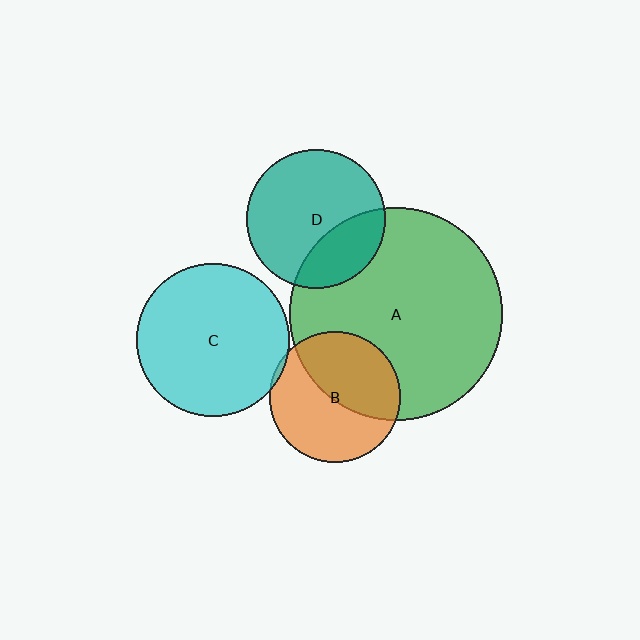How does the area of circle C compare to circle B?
Approximately 1.4 times.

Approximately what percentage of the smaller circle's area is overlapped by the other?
Approximately 30%.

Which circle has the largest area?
Circle A (green).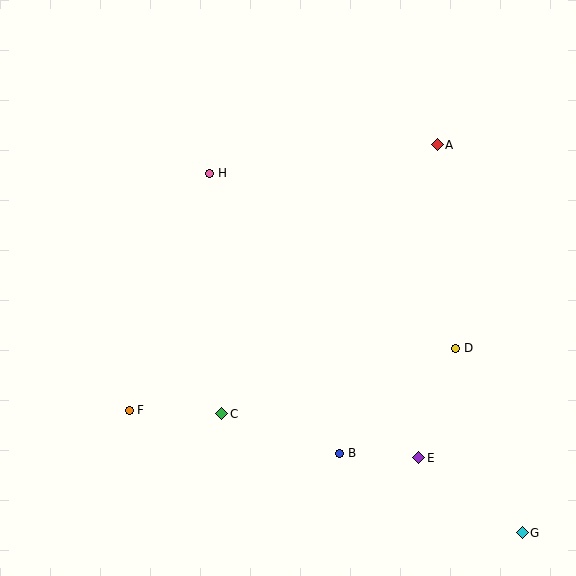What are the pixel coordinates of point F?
Point F is at (129, 410).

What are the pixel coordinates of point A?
Point A is at (437, 145).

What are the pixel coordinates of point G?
Point G is at (522, 533).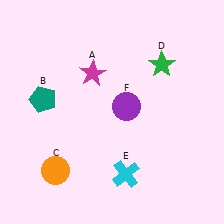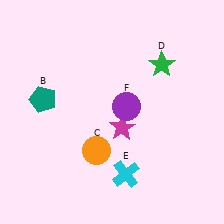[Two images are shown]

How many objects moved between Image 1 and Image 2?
2 objects moved between the two images.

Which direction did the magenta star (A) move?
The magenta star (A) moved down.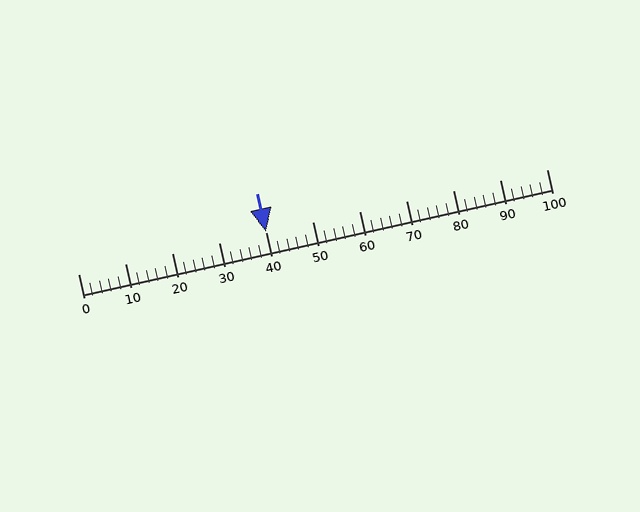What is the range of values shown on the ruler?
The ruler shows values from 0 to 100.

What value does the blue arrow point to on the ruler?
The blue arrow points to approximately 40.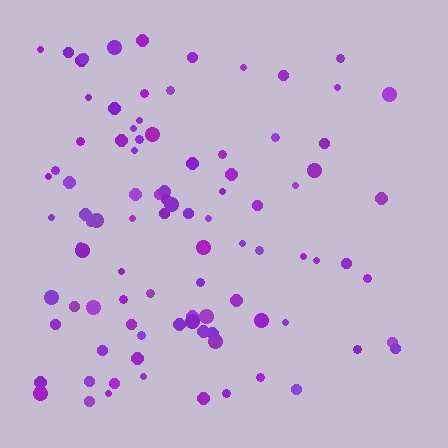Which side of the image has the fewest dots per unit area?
The right.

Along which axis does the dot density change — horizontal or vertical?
Horizontal.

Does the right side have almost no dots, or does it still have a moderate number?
Still a moderate number, just noticeably fewer than the left.